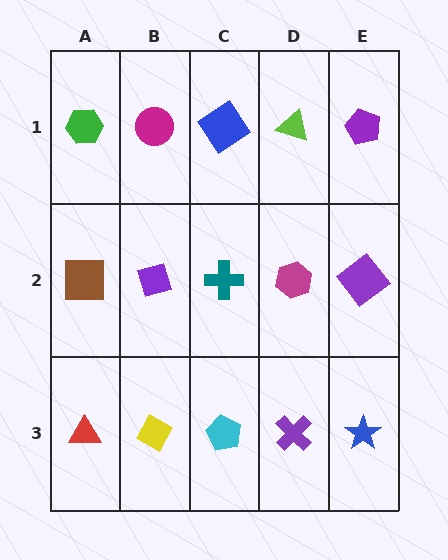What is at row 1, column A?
A green hexagon.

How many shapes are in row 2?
5 shapes.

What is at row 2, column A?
A brown square.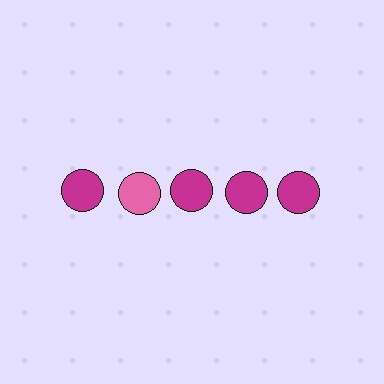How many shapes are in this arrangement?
There are 5 shapes arranged in a grid pattern.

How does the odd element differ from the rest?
It has a different color: pink instead of magenta.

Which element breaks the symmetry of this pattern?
The pink circle in the top row, second from left column breaks the symmetry. All other shapes are magenta circles.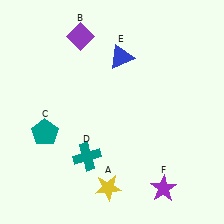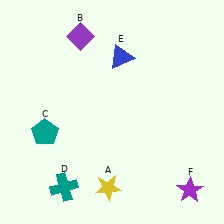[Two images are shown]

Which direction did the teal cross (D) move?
The teal cross (D) moved down.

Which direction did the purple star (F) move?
The purple star (F) moved right.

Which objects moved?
The objects that moved are: the teal cross (D), the purple star (F).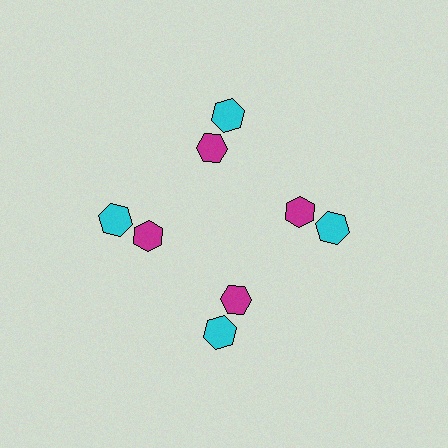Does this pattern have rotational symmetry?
Yes, this pattern has 4-fold rotational symmetry. It looks the same after rotating 90 degrees around the center.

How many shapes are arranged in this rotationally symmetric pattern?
There are 8 shapes, arranged in 4 groups of 2.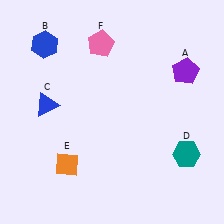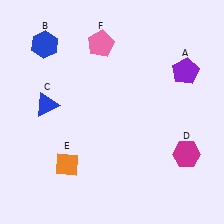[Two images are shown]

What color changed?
The hexagon (D) changed from teal in Image 1 to magenta in Image 2.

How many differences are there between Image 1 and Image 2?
There is 1 difference between the two images.